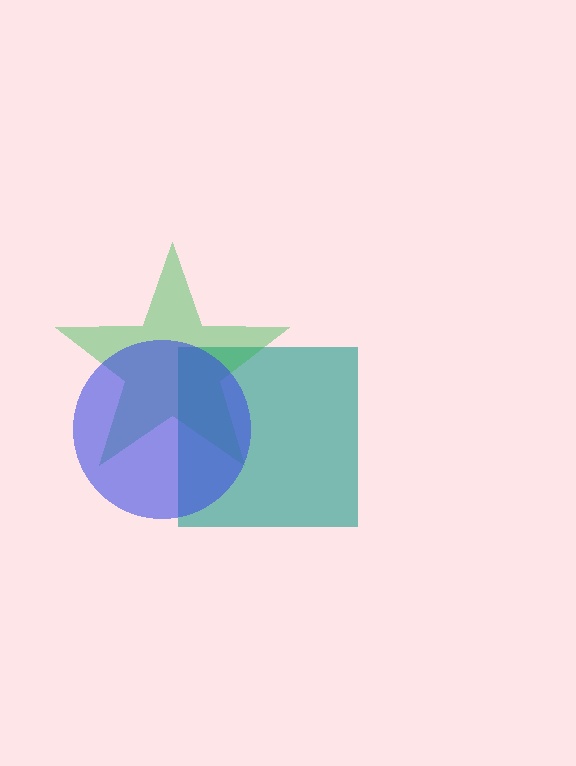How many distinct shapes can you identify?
There are 3 distinct shapes: a teal square, a green star, a blue circle.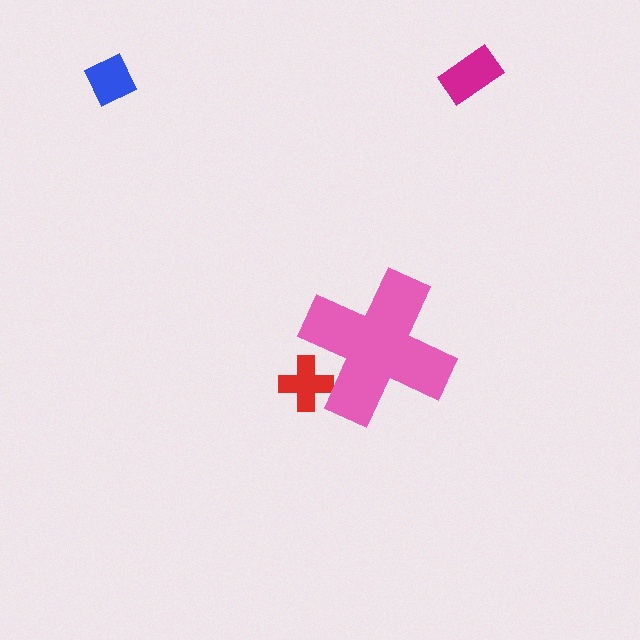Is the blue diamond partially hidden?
No, the blue diamond is fully visible.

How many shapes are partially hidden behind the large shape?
1 shape is partially hidden.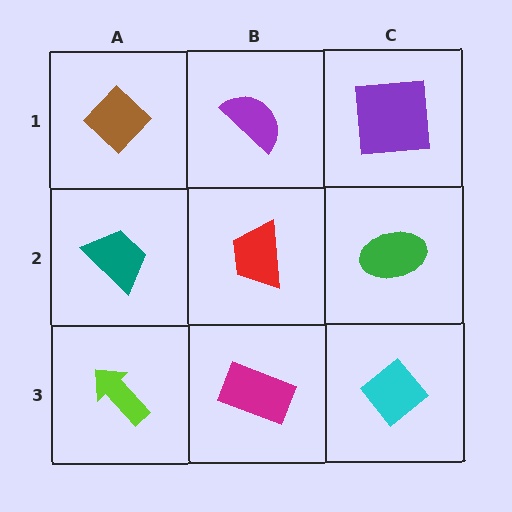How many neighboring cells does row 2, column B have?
4.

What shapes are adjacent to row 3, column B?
A red trapezoid (row 2, column B), a lime arrow (row 3, column A), a cyan diamond (row 3, column C).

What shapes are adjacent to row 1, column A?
A teal trapezoid (row 2, column A), a purple semicircle (row 1, column B).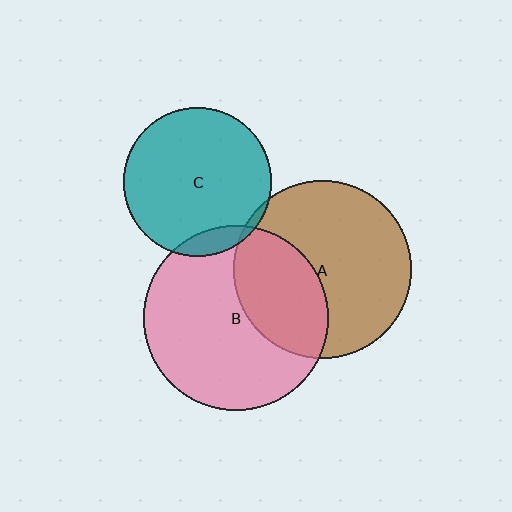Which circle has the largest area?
Circle B (pink).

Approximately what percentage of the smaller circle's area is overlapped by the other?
Approximately 5%.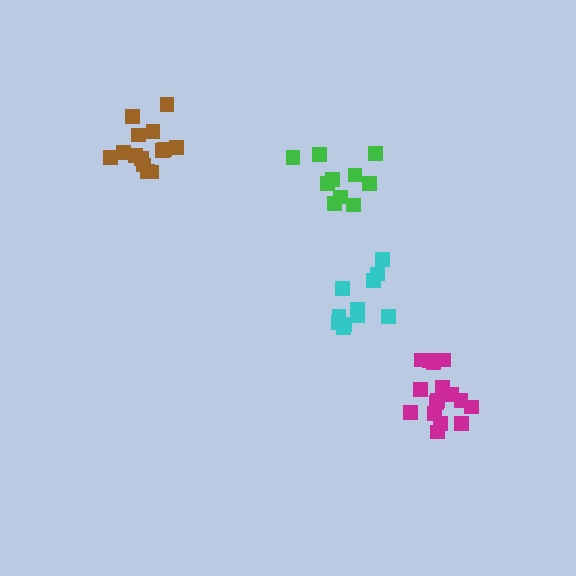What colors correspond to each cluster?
The clusters are colored: magenta, brown, green, cyan.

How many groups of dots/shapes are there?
There are 4 groups.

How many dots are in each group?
Group 1: 16 dots, Group 2: 14 dots, Group 3: 10 dots, Group 4: 11 dots (51 total).